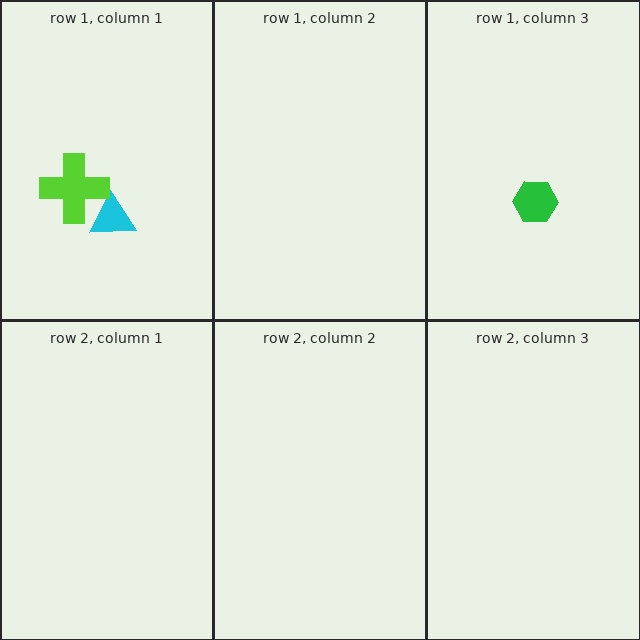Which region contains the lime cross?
The row 1, column 1 region.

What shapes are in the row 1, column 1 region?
The cyan triangle, the lime cross.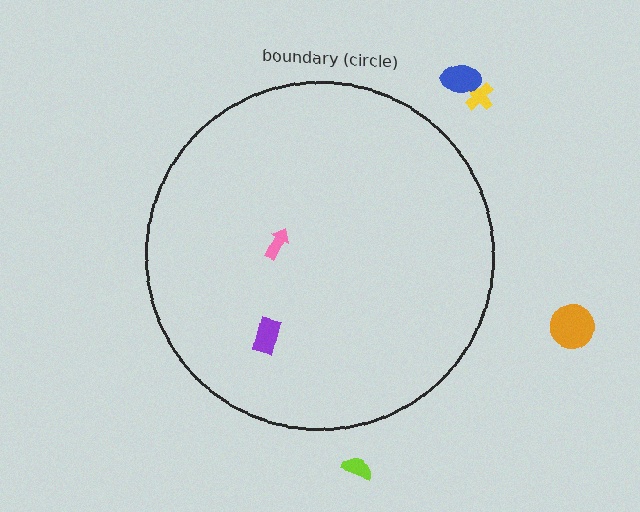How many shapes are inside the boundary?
2 inside, 4 outside.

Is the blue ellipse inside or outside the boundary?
Outside.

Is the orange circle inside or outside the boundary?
Outside.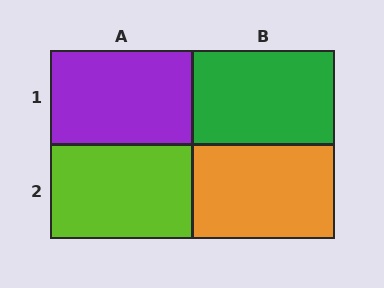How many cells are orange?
1 cell is orange.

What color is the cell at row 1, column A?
Purple.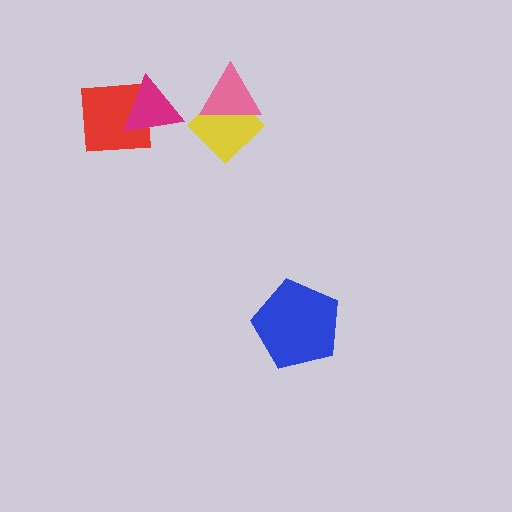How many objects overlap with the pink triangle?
1 object overlaps with the pink triangle.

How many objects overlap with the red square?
1 object overlaps with the red square.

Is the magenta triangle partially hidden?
No, no other shape covers it.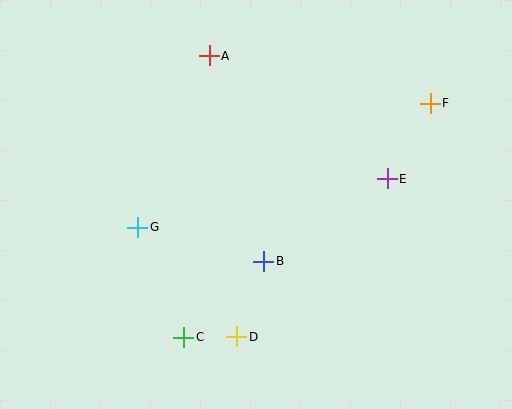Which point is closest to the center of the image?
Point B at (264, 261) is closest to the center.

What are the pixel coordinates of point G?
Point G is at (138, 227).